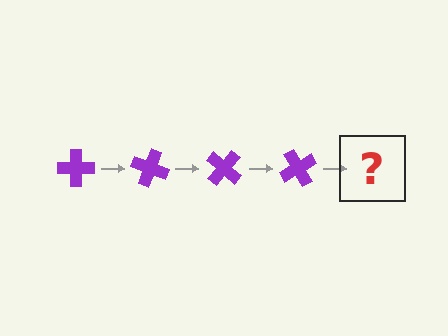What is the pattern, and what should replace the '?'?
The pattern is that the cross rotates 20 degrees each step. The '?' should be a purple cross rotated 80 degrees.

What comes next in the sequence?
The next element should be a purple cross rotated 80 degrees.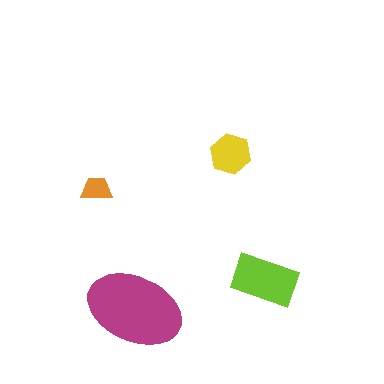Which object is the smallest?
The orange trapezoid.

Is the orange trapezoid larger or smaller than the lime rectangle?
Smaller.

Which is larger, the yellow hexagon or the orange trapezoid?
The yellow hexagon.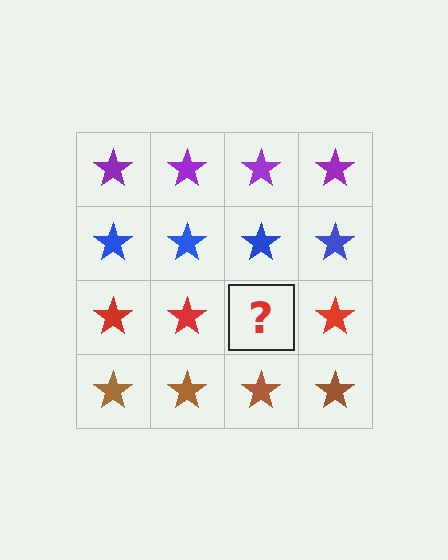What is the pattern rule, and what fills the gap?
The rule is that each row has a consistent color. The gap should be filled with a red star.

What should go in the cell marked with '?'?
The missing cell should contain a red star.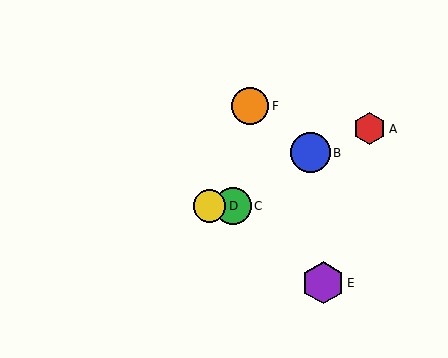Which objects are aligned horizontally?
Objects C, D are aligned horizontally.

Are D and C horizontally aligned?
Yes, both are at y≈206.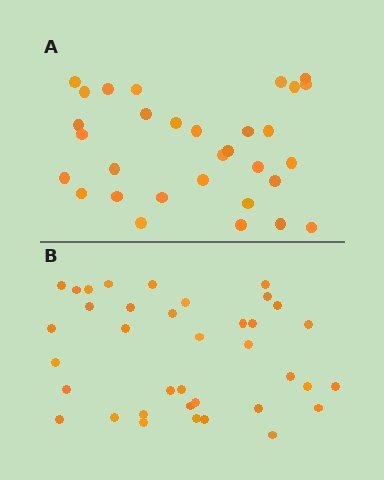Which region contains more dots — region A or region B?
Region B (the bottom region) has more dots.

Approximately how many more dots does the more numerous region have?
Region B has about 6 more dots than region A.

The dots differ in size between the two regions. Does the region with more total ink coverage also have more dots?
No. Region A has more total ink coverage because its dots are larger, but region B actually contains more individual dots. Total area can be misleading — the number of items is what matters here.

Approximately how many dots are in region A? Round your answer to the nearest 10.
About 30 dots. (The exact count is 31, which rounds to 30.)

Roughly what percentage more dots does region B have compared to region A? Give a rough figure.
About 20% more.